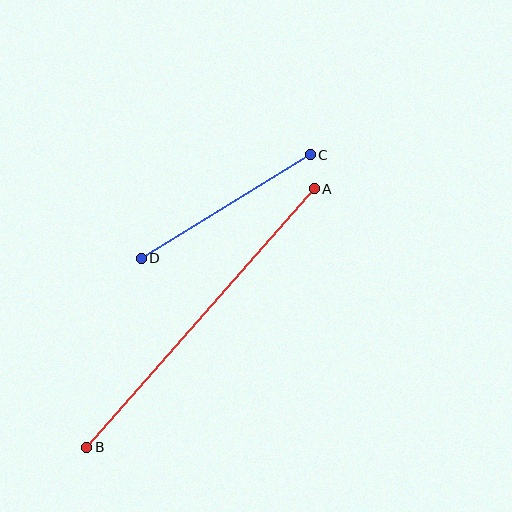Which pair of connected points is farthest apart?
Points A and B are farthest apart.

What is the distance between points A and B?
The distance is approximately 344 pixels.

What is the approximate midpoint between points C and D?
The midpoint is at approximately (226, 206) pixels.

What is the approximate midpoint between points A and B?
The midpoint is at approximately (200, 318) pixels.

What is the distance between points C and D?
The distance is approximately 198 pixels.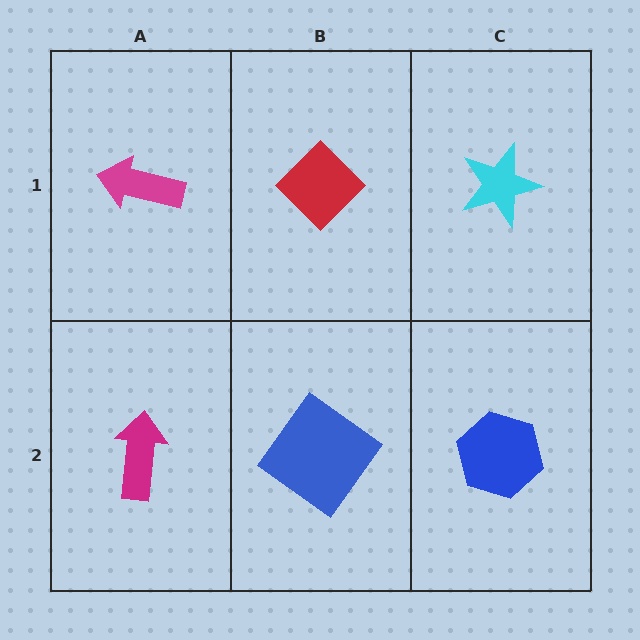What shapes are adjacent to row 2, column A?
A magenta arrow (row 1, column A), a blue diamond (row 2, column B).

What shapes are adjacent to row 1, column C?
A blue hexagon (row 2, column C), a red diamond (row 1, column B).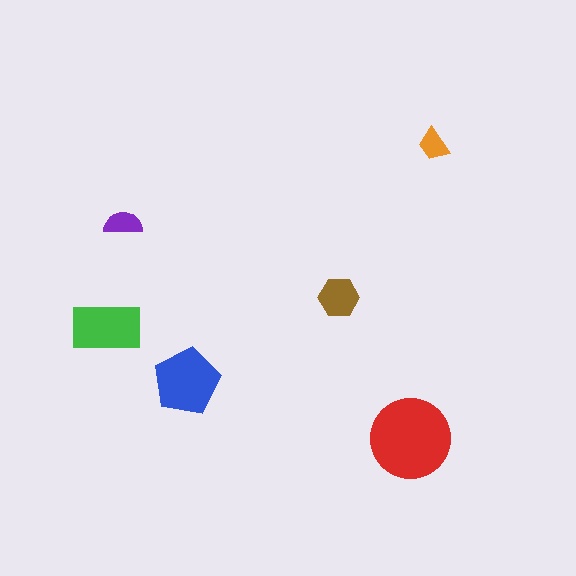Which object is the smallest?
The orange trapezoid.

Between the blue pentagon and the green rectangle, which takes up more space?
The blue pentagon.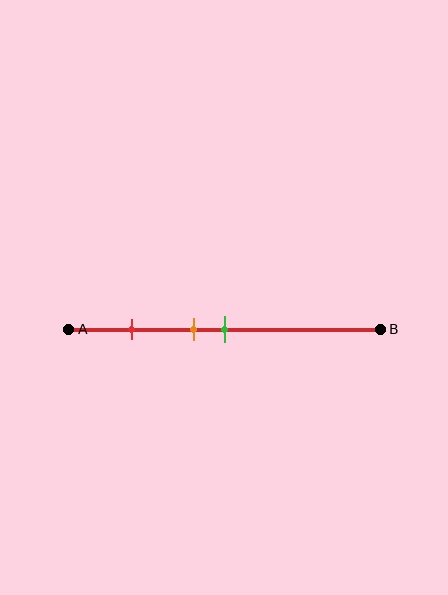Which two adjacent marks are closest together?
The orange and green marks are the closest adjacent pair.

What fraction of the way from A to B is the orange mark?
The orange mark is approximately 40% (0.4) of the way from A to B.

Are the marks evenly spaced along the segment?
No, the marks are not evenly spaced.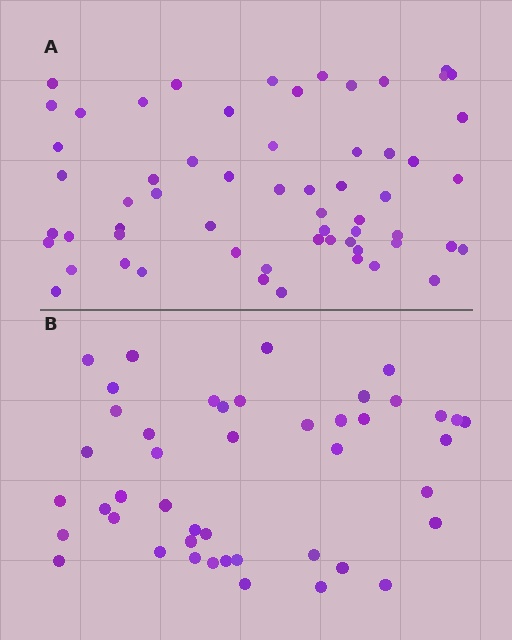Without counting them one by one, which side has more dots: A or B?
Region A (the top region) has more dots.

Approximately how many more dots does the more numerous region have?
Region A has approximately 15 more dots than region B.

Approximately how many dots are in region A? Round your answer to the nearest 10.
About 60 dots.